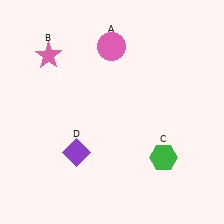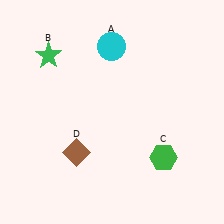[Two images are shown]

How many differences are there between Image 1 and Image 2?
There are 3 differences between the two images.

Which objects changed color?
A changed from pink to cyan. B changed from pink to green. D changed from purple to brown.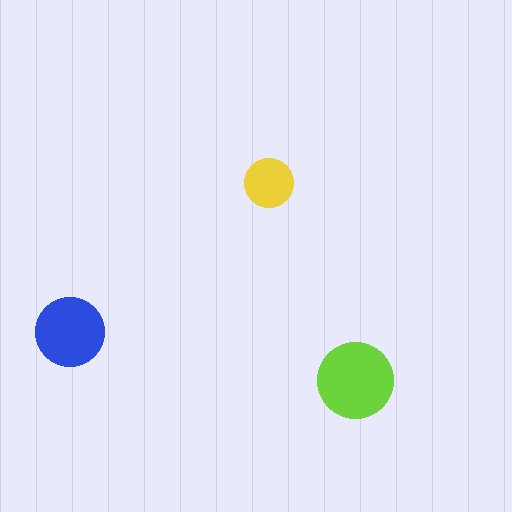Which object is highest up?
The yellow circle is topmost.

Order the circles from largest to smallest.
the lime one, the blue one, the yellow one.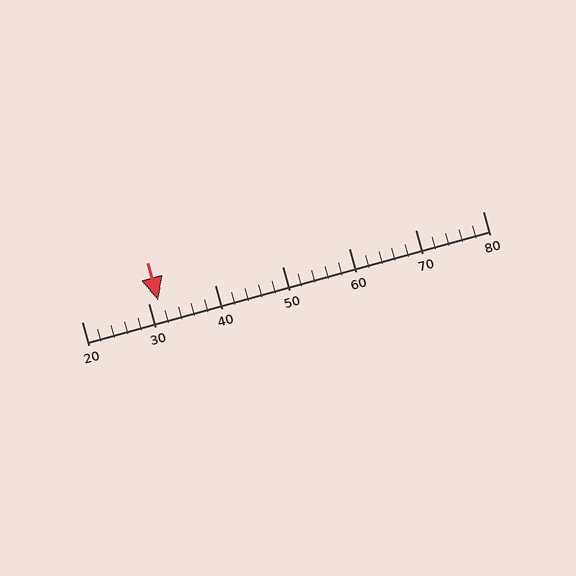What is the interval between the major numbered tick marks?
The major tick marks are spaced 10 units apart.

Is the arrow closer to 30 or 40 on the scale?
The arrow is closer to 30.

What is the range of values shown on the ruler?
The ruler shows values from 20 to 80.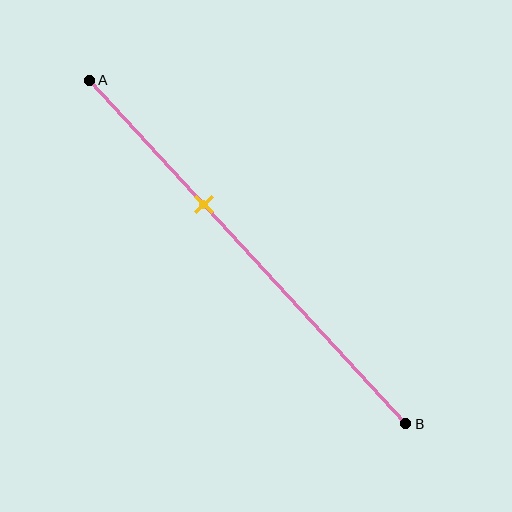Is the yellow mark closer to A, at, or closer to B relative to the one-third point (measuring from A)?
The yellow mark is approximately at the one-third point of segment AB.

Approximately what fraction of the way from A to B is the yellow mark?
The yellow mark is approximately 35% of the way from A to B.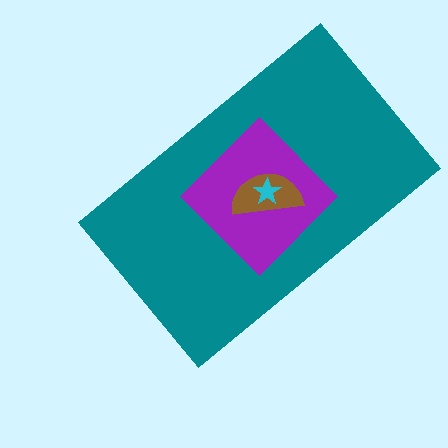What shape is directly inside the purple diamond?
The brown semicircle.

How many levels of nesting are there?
4.